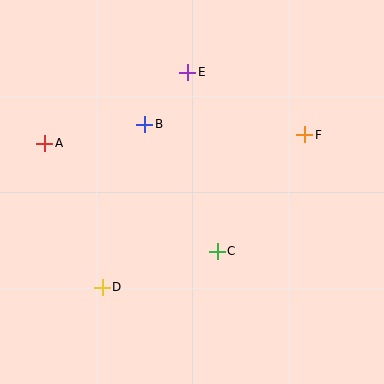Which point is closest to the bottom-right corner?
Point C is closest to the bottom-right corner.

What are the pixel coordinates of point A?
Point A is at (45, 143).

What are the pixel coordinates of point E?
Point E is at (188, 72).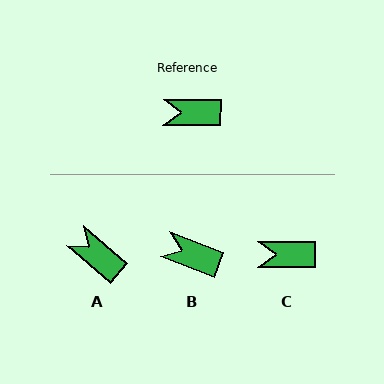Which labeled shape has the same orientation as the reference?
C.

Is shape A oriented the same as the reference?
No, it is off by about 40 degrees.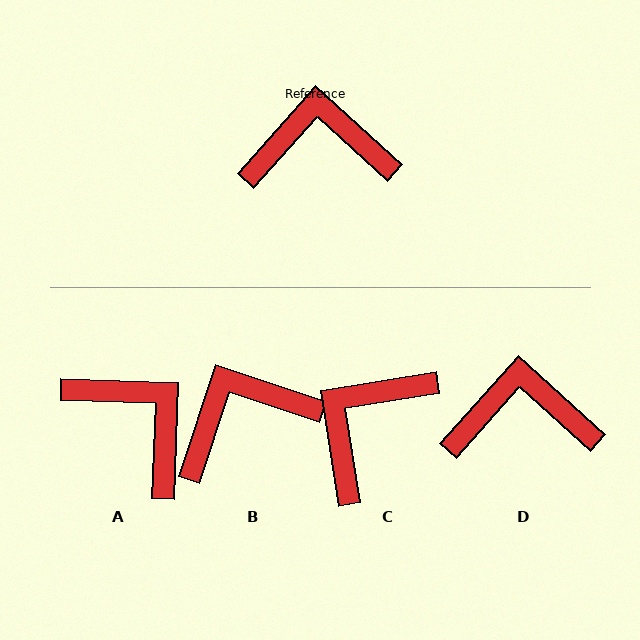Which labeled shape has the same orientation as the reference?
D.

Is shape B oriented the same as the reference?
No, it is off by about 24 degrees.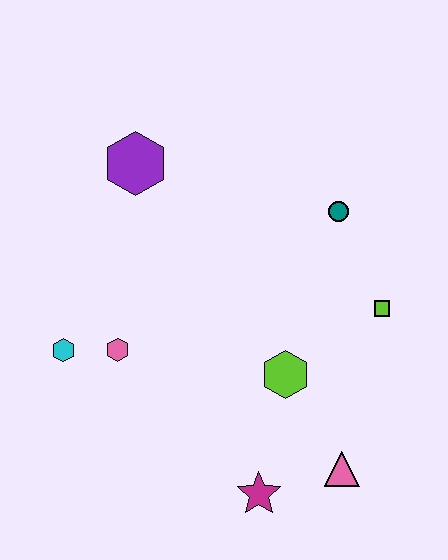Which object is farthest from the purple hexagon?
The pink triangle is farthest from the purple hexagon.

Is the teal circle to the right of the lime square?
No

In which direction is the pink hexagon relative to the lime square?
The pink hexagon is to the left of the lime square.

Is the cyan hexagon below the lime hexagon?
No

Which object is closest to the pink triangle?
The magenta star is closest to the pink triangle.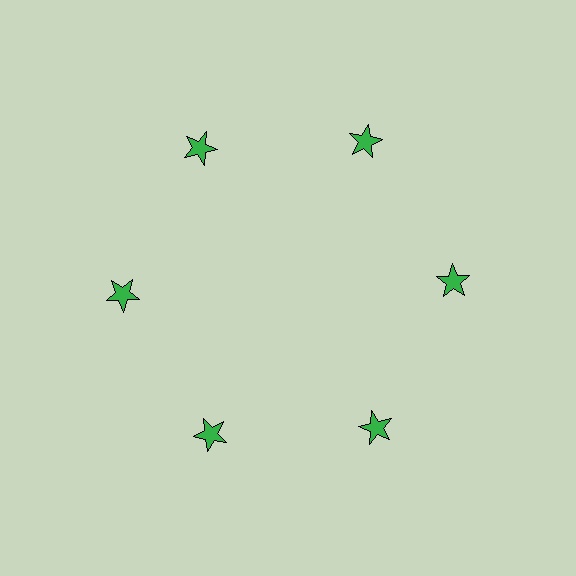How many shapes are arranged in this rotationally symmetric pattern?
There are 6 shapes, arranged in 6 groups of 1.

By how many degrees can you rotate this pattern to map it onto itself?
The pattern maps onto itself every 60 degrees of rotation.